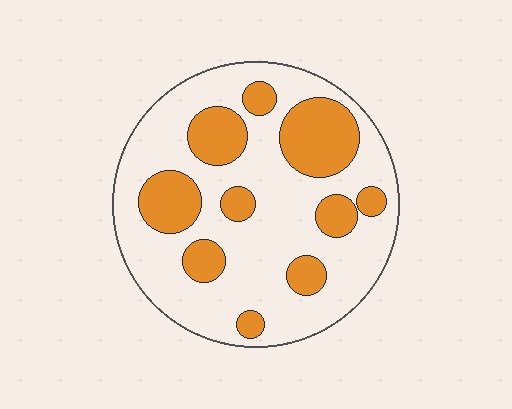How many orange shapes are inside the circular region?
10.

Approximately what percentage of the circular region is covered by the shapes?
Approximately 30%.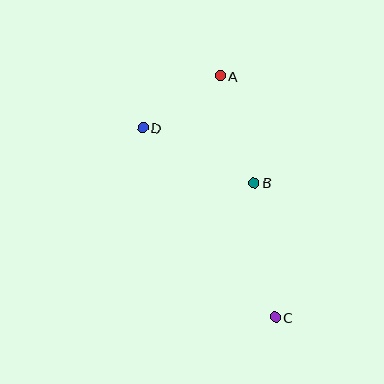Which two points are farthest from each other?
Points A and C are farthest from each other.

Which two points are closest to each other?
Points A and D are closest to each other.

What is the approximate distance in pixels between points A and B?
The distance between A and B is approximately 112 pixels.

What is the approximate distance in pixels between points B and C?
The distance between B and C is approximately 136 pixels.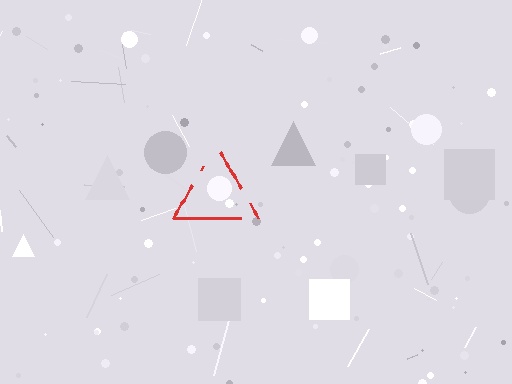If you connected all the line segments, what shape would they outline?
They would outline a triangle.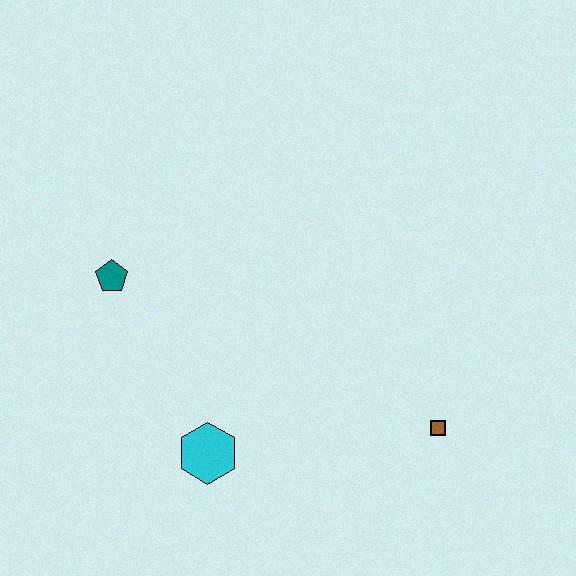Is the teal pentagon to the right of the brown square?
No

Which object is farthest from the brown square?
The teal pentagon is farthest from the brown square.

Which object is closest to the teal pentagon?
The cyan hexagon is closest to the teal pentagon.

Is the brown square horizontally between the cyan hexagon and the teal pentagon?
No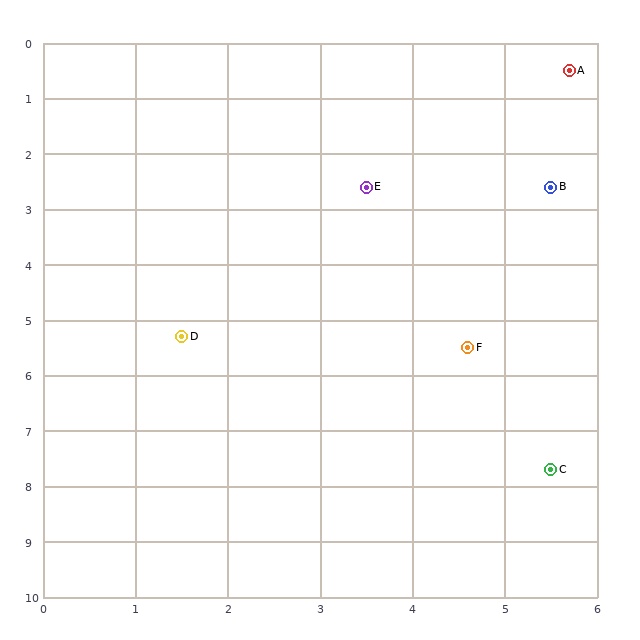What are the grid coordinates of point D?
Point D is at approximately (1.5, 5.3).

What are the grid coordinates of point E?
Point E is at approximately (3.5, 2.6).